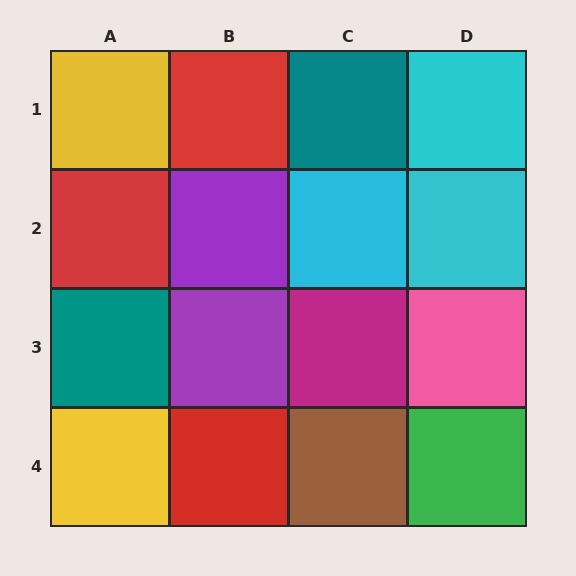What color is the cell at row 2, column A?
Red.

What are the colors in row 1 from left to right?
Yellow, red, teal, cyan.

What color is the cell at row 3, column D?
Pink.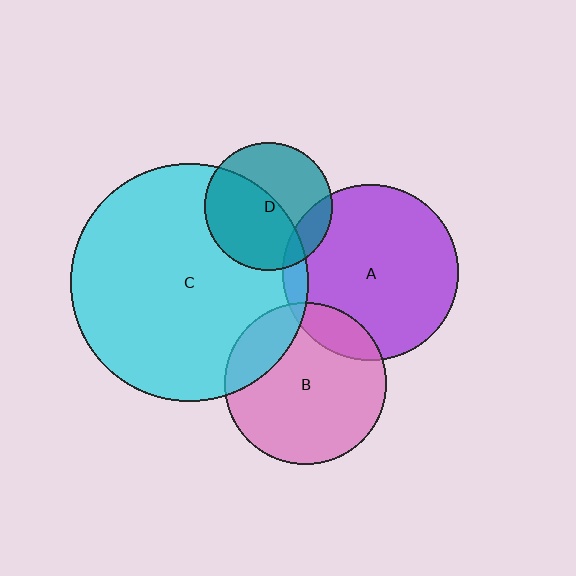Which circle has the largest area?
Circle C (cyan).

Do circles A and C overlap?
Yes.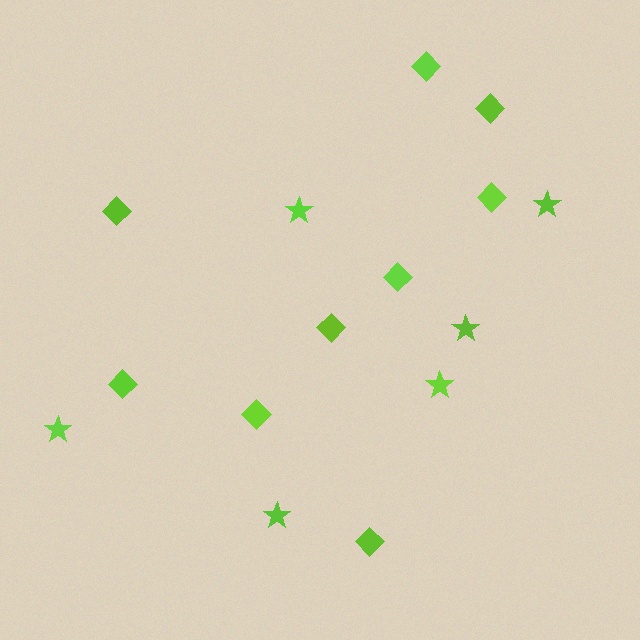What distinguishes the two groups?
There are 2 groups: one group of diamonds (9) and one group of stars (6).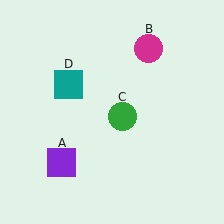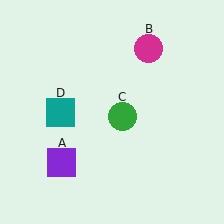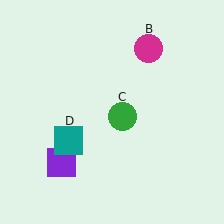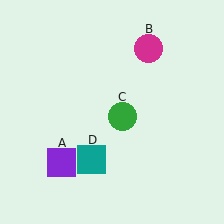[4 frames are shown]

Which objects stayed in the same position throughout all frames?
Purple square (object A) and magenta circle (object B) and green circle (object C) remained stationary.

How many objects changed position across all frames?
1 object changed position: teal square (object D).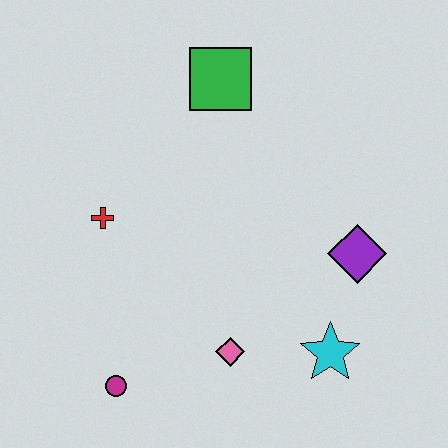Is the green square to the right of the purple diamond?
No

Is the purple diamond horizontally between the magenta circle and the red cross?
No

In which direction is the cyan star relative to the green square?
The cyan star is below the green square.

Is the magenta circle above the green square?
No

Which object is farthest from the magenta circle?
The green square is farthest from the magenta circle.